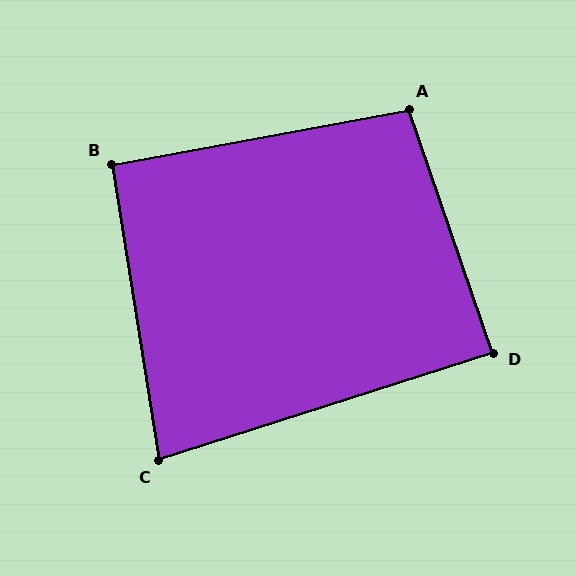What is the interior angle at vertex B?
Approximately 91 degrees (approximately right).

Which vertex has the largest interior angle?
A, at approximately 99 degrees.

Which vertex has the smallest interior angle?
C, at approximately 81 degrees.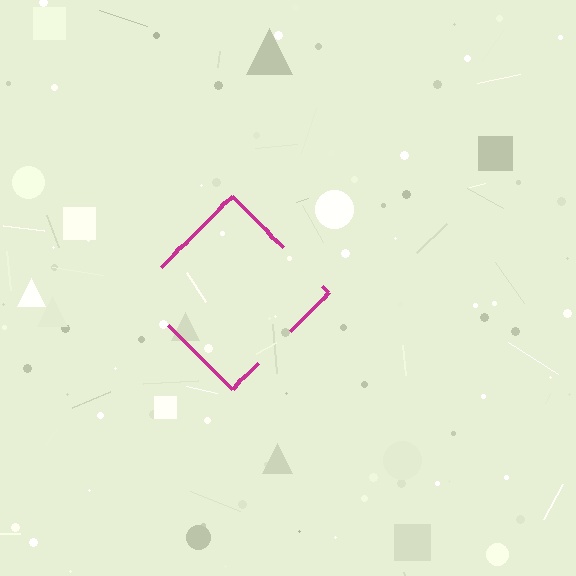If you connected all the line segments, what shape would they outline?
They would outline a diamond.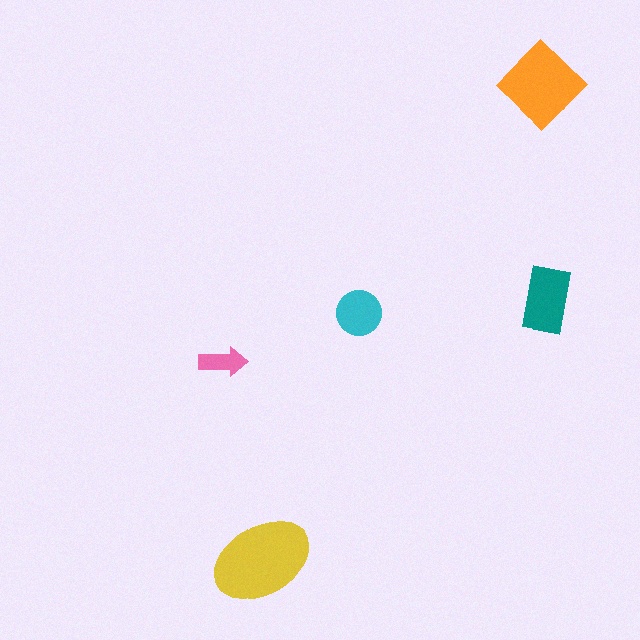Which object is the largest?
The yellow ellipse.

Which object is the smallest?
The pink arrow.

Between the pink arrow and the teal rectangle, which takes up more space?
The teal rectangle.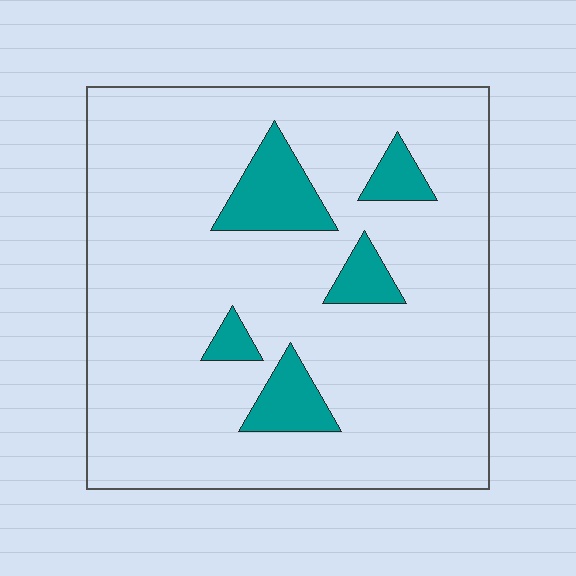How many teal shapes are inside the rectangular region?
5.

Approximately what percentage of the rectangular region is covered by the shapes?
Approximately 10%.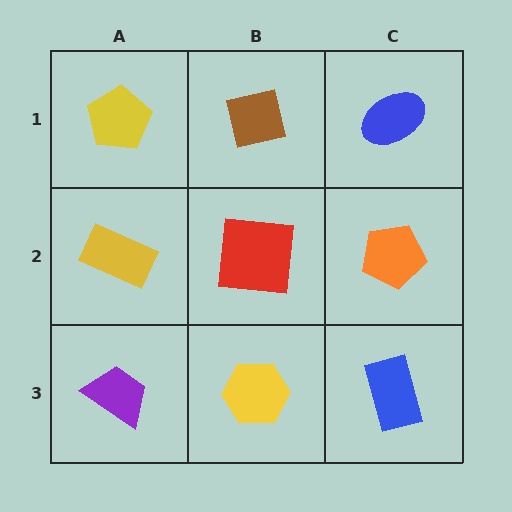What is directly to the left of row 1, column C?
A brown square.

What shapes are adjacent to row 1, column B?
A red square (row 2, column B), a yellow pentagon (row 1, column A), a blue ellipse (row 1, column C).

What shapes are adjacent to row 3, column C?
An orange pentagon (row 2, column C), a yellow hexagon (row 3, column B).